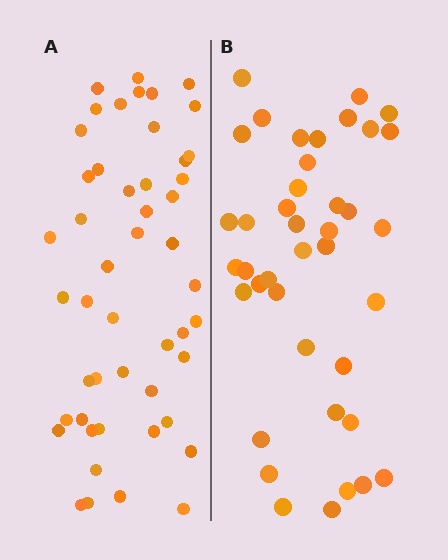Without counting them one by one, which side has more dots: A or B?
Region A (the left region) has more dots.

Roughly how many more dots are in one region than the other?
Region A has roughly 8 or so more dots than region B.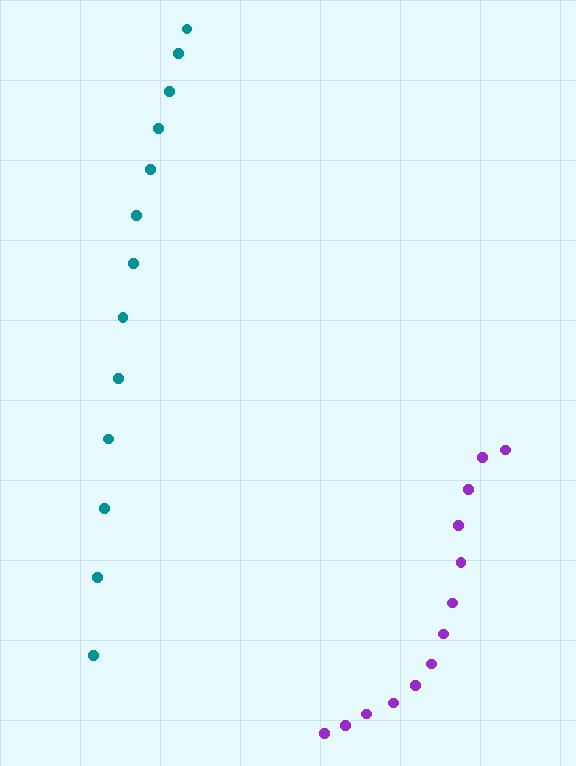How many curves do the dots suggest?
There are 2 distinct paths.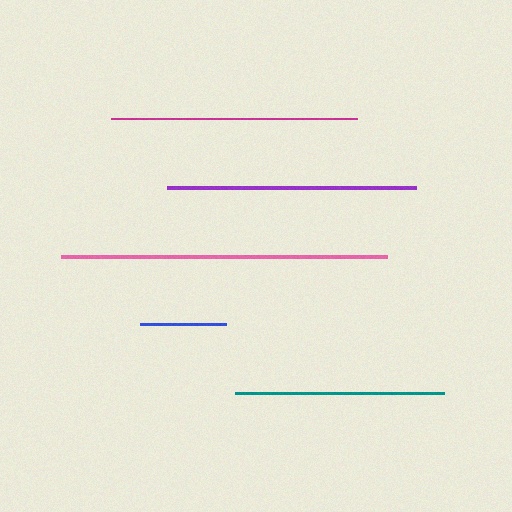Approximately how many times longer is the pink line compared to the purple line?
The pink line is approximately 1.3 times the length of the purple line.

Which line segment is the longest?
The pink line is the longest at approximately 327 pixels.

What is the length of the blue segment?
The blue segment is approximately 86 pixels long.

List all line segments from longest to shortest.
From longest to shortest: pink, purple, magenta, teal, blue.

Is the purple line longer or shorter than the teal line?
The purple line is longer than the teal line.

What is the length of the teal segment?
The teal segment is approximately 209 pixels long.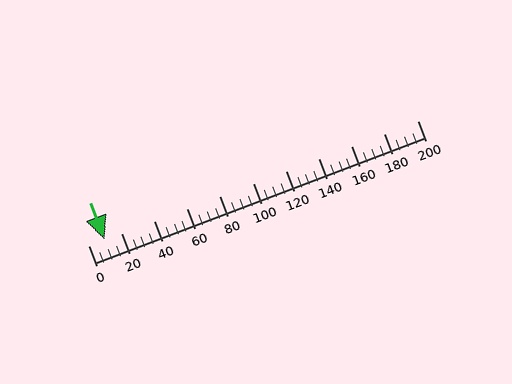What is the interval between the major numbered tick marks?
The major tick marks are spaced 20 units apart.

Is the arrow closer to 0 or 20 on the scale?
The arrow is closer to 20.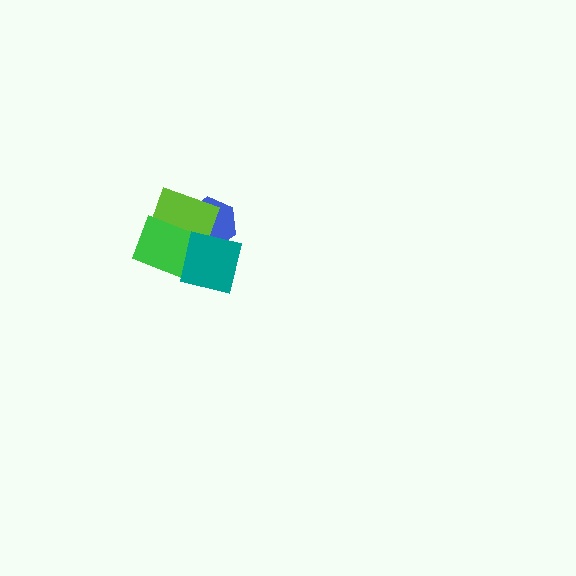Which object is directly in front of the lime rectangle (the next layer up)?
The green rectangle is directly in front of the lime rectangle.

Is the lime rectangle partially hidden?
Yes, it is partially covered by another shape.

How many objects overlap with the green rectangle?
3 objects overlap with the green rectangle.